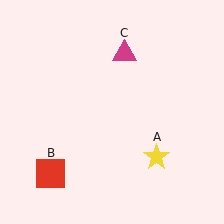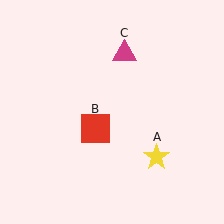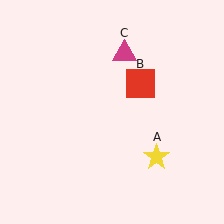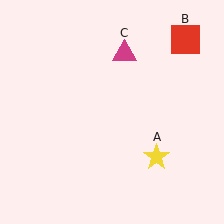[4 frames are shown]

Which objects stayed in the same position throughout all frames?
Yellow star (object A) and magenta triangle (object C) remained stationary.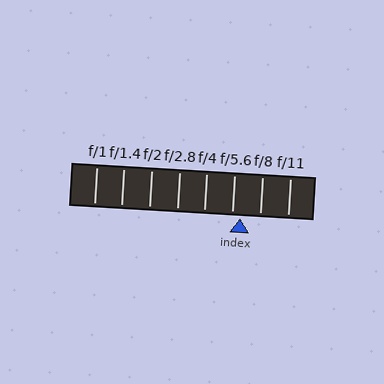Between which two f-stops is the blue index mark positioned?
The index mark is between f/5.6 and f/8.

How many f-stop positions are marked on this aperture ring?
There are 8 f-stop positions marked.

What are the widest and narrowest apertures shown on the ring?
The widest aperture shown is f/1 and the narrowest is f/11.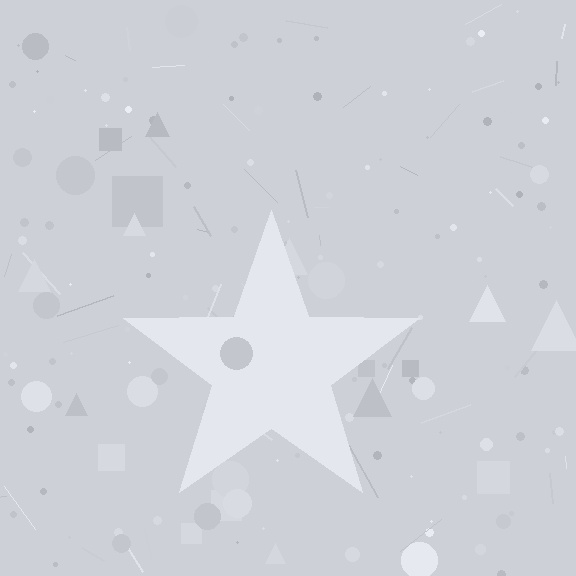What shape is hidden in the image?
A star is hidden in the image.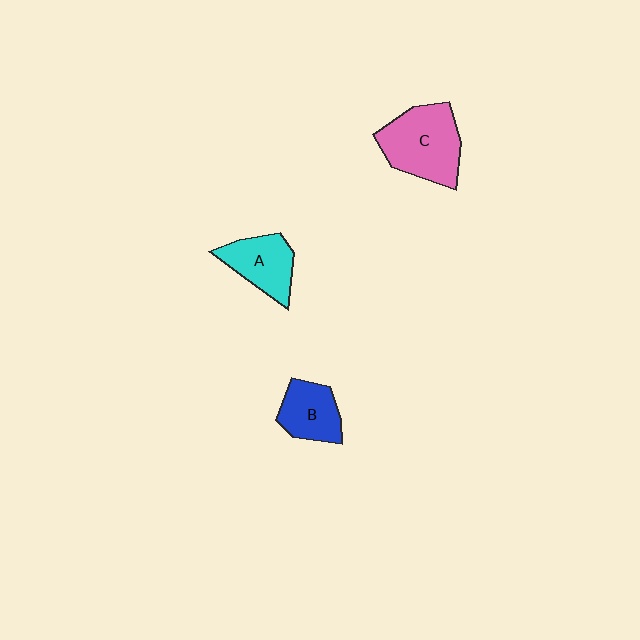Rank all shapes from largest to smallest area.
From largest to smallest: C (pink), A (cyan), B (blue).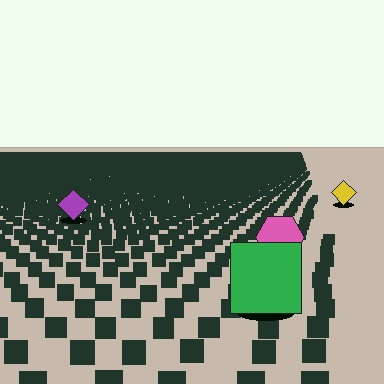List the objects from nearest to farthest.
From nearest to farthest: the green square, the pink hexagon, the purple diamond, the yellow diamond.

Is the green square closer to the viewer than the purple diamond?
Yes. The green square is closer — you can tell from the texture gradient: the ground texture is coarser near it.